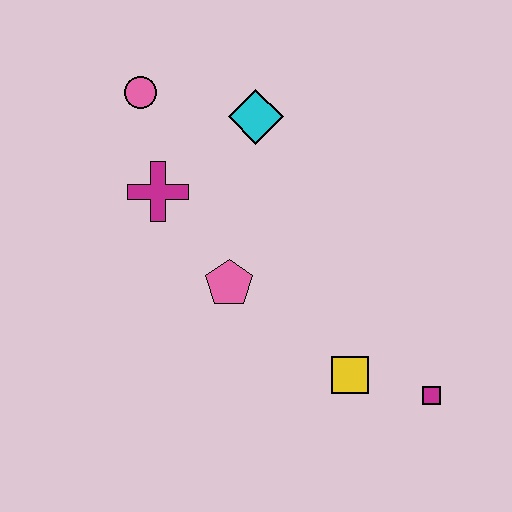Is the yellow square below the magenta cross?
Yes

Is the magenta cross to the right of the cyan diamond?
No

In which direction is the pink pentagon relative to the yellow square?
The pink pentagon is to the left of the yellow square.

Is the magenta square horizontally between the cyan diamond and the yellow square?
No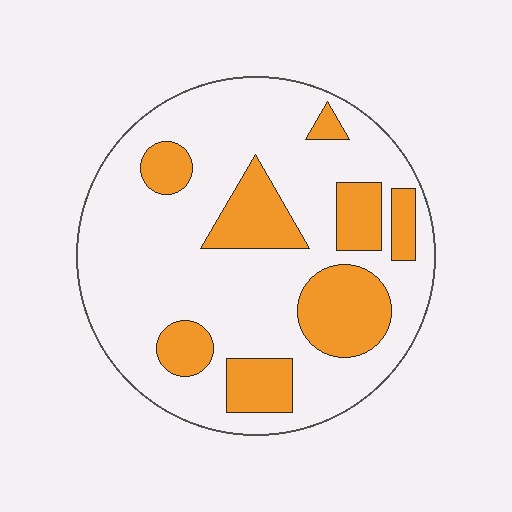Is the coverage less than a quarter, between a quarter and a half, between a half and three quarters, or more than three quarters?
Between a quarter and a half.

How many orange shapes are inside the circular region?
8.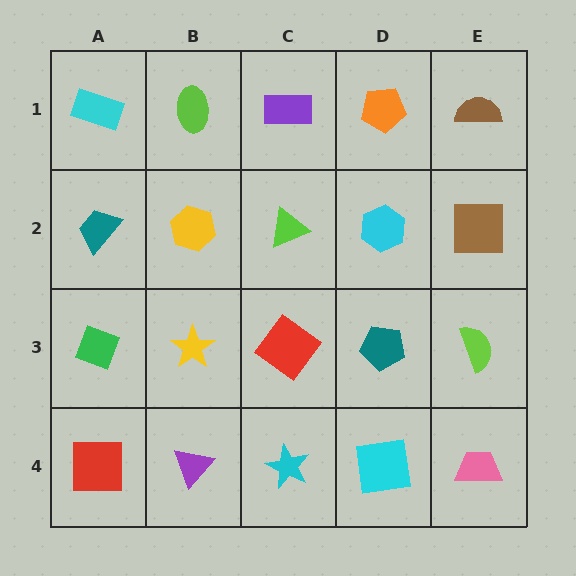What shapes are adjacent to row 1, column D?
A cyan hexagon (row 2, column D), a purple rectangle (row 1, column C), a brown semicircle (row 1, column E).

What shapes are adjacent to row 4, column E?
A lime semicircle (row 3, column E), a cyan square (row 4, column D).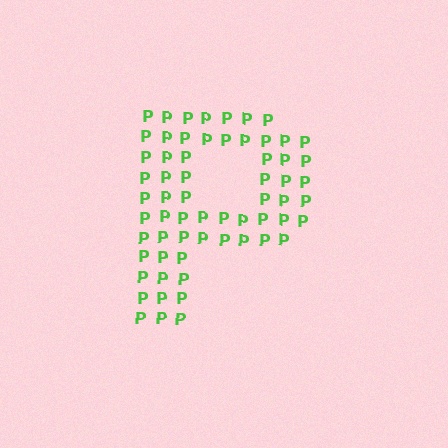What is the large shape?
The large shape is the letter P.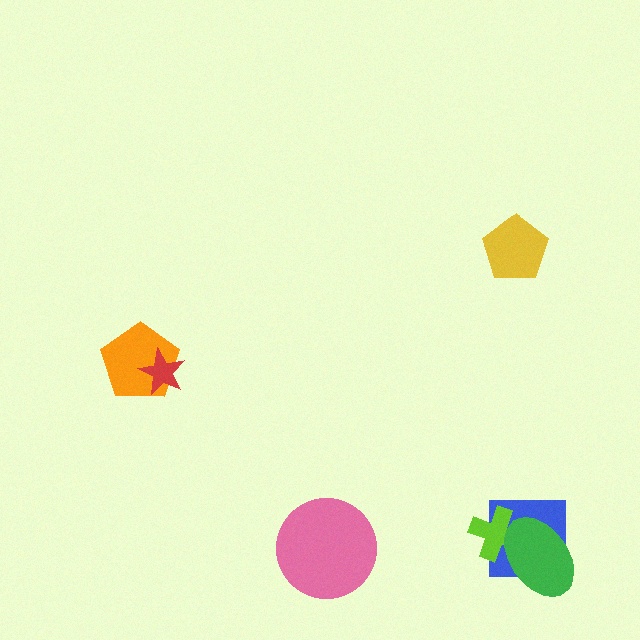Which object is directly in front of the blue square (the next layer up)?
The lime cross is directly in front of the blue square.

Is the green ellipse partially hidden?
No, no other shape covers it.